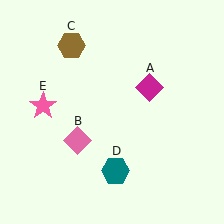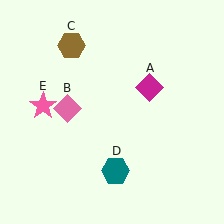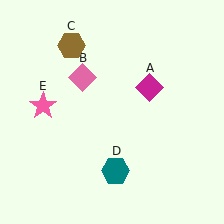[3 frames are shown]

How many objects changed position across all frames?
1 object changed position: pink diamond (object B).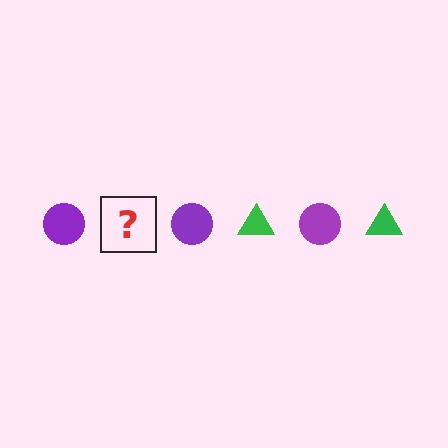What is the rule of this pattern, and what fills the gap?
The rule is that the pattern alternates between purple circle and green triangle. The gap should be filled with a green triangle.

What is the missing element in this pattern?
The missing element is a green triangle.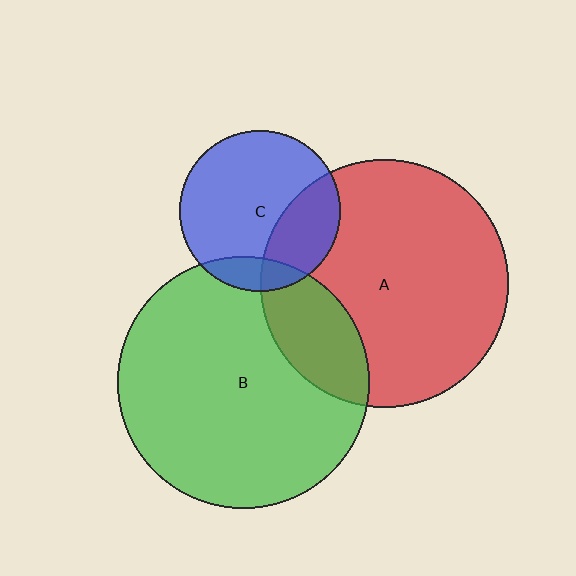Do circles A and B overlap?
Yes.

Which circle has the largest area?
Circle B (green).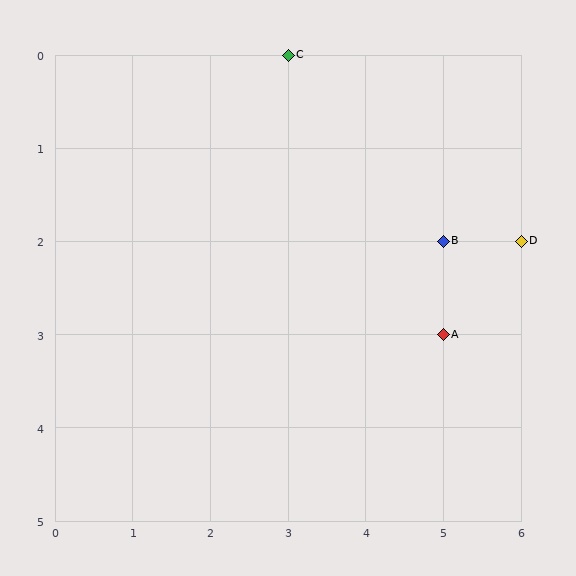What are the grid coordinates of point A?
Point A is at grid coordinates (5, 3).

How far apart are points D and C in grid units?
Points D and C are 3 columns and 2 rows apart (about 3.6 grid units diagonally).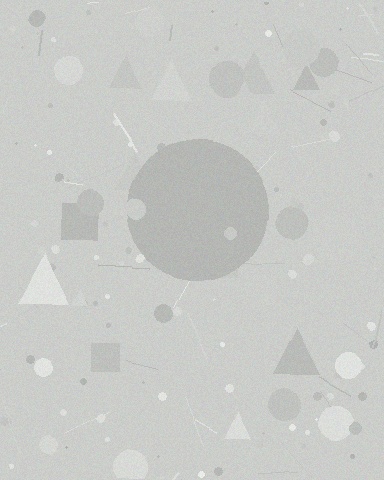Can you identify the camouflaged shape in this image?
The camouflaged shape is a circle.